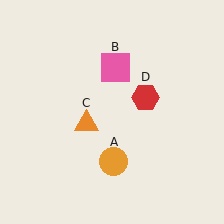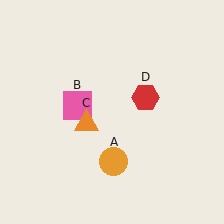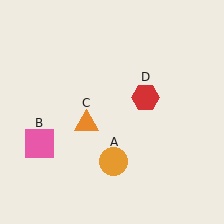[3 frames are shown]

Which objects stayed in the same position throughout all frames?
Orange circle (object A) and orange triangle (object C) and red hexagon (object D) remained stationary.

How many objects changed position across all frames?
1 object changed position: pink square (object B).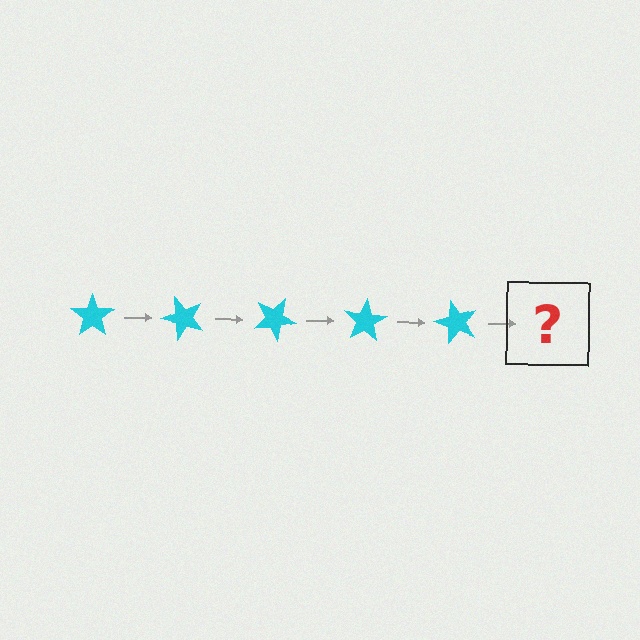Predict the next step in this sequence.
The next step is a cyan star rotated 250 degrees.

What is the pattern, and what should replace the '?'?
The pattern is that the star rotates 50 degrees each step. The '?' should be a cyan star rotated 250 degrees.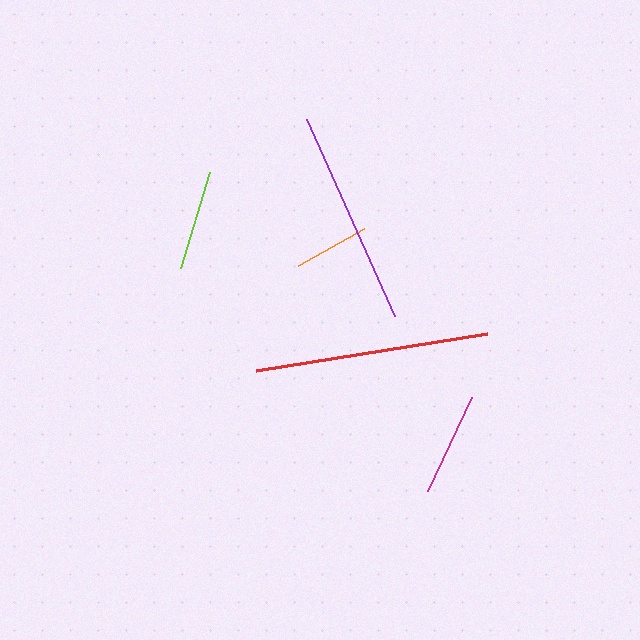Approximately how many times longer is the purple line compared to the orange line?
The purple line is approximately 2.8 times the length of the orange line.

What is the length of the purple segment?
The purple segment is approximately 216 pixels long.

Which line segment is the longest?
The red line is the longest at approximately 234 pixels.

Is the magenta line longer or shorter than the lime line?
The magenta line is longer than the lime line.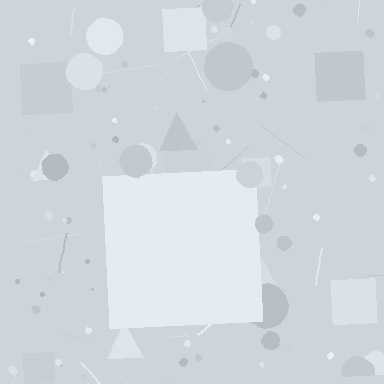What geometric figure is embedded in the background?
A square is embedded in the background.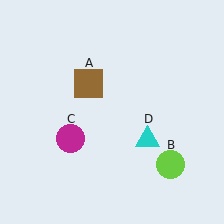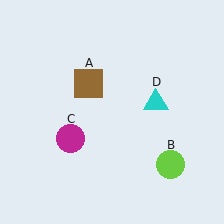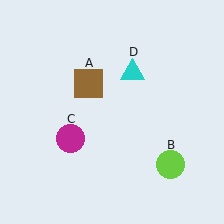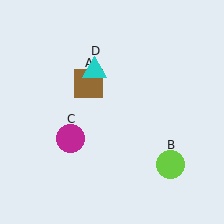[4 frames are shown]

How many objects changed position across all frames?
1 object changed position: cyan triangle (object D).